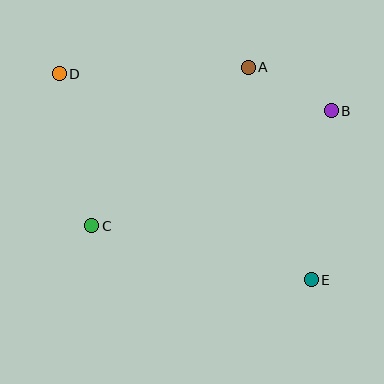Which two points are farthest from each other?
Points D and E are farthest from each other.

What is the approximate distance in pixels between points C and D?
The distance between C and D is approximately 155 pixels.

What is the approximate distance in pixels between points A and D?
The distance between A and D is approximately 189 pixels.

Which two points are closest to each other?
Points A and B are closest to each other.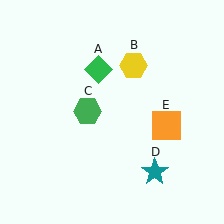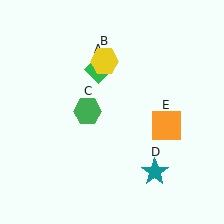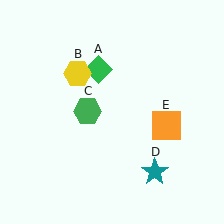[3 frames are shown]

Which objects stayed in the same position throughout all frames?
Green diamond (object A) and green hexagon (object C) and teal star (object D) and orange square (object E) remained stationary.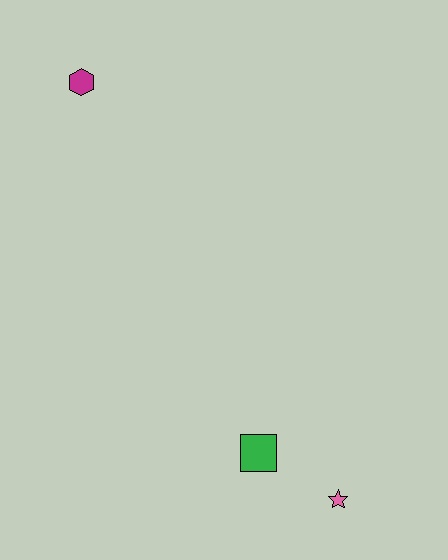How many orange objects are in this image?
There are no orange objects.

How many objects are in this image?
There are 3 objects.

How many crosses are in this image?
There are no crosses.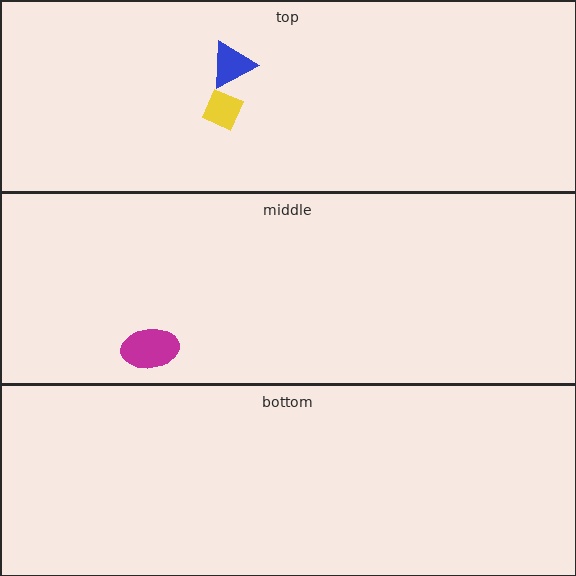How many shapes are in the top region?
2.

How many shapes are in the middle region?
1.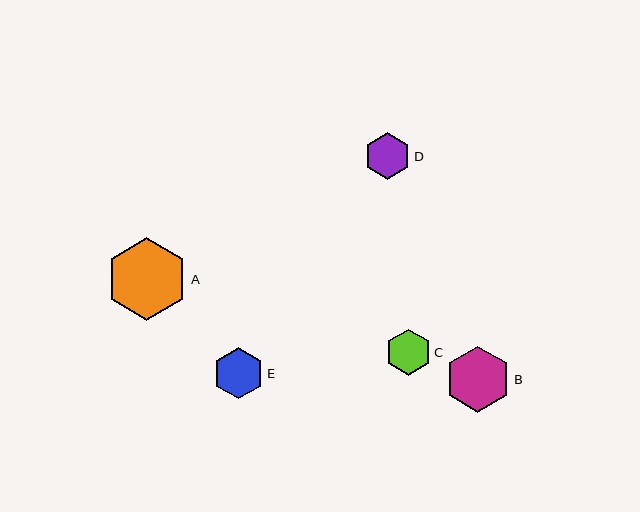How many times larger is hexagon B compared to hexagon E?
Hexagon B is approximately 1.3 times the size of hexagon E.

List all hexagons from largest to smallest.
From largest to smallest: A, B, E, D, C.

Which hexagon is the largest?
Hexagon A is the largest with a size of approximately 82 pixels.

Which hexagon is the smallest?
Hexagon C is the smallest with a size of approximately 46 pixels.